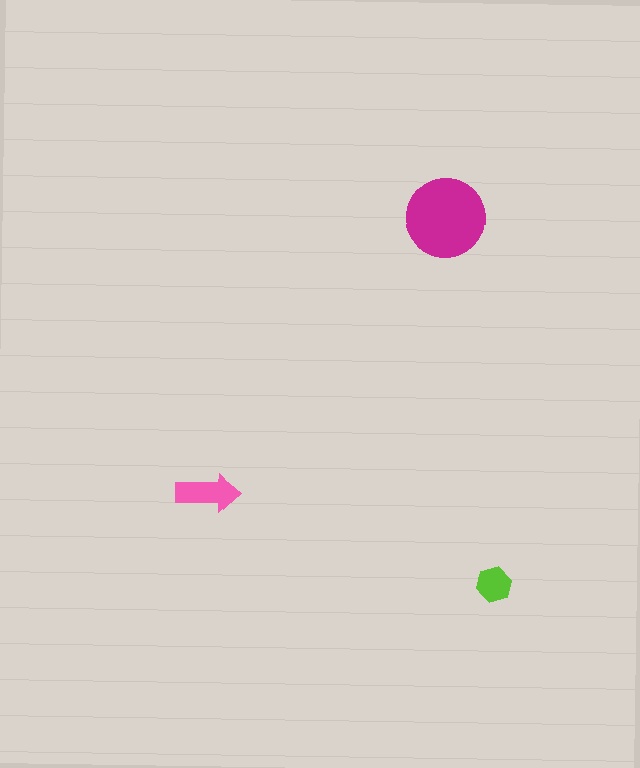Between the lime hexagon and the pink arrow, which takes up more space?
The pink arrow.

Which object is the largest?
The magenta circle.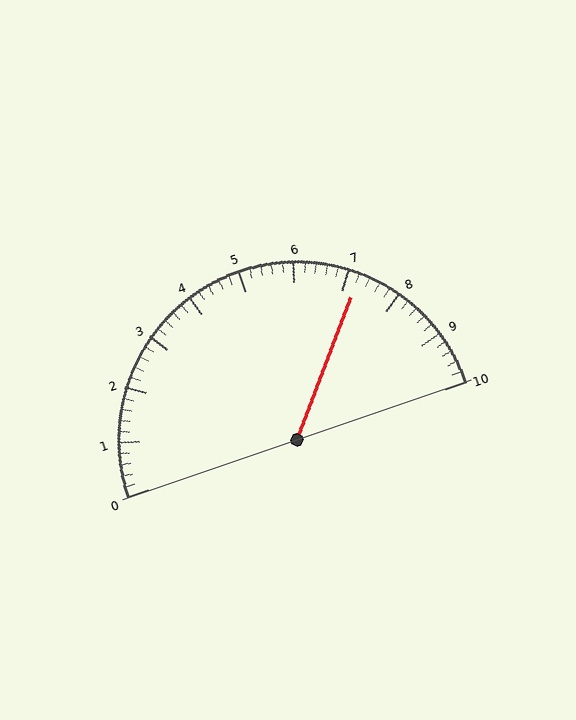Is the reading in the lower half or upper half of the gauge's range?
The reading is in the upper half of the range (0 to 10).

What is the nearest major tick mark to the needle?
The nearest major tick mark is 7.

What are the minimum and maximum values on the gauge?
The gauge ranges from 0 to 10.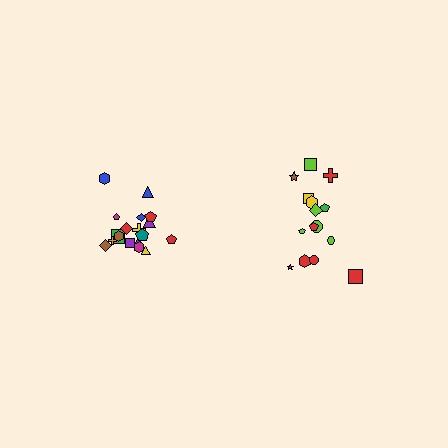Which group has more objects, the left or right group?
The left group.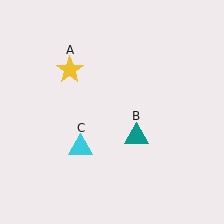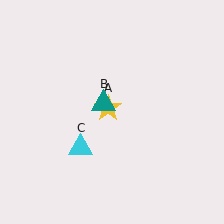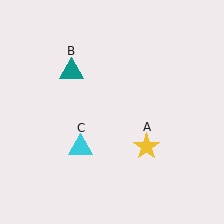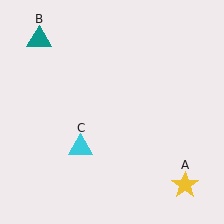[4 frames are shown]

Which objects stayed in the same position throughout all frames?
Cyan triangle (object C) remained stationary.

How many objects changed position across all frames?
2 objects changed position: yellow star (object A), teal triangle (object B).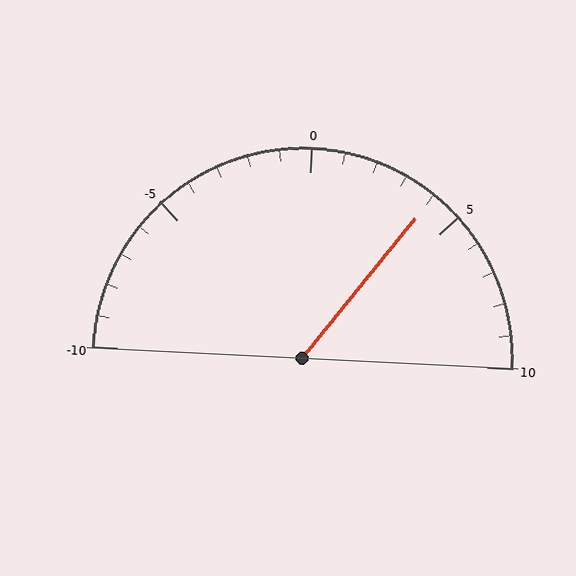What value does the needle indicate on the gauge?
The needle indicates approximately 4.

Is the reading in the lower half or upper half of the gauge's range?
The reading is in the upper half of the range (-10 to 10).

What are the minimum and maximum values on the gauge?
The gauge ranges from -10 to 10.